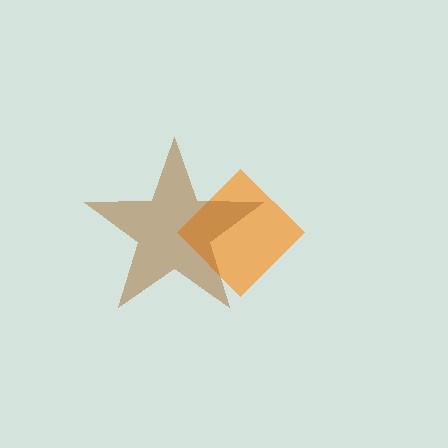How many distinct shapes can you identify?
There are 2 distinct shapes: an orange diamond, a brown star.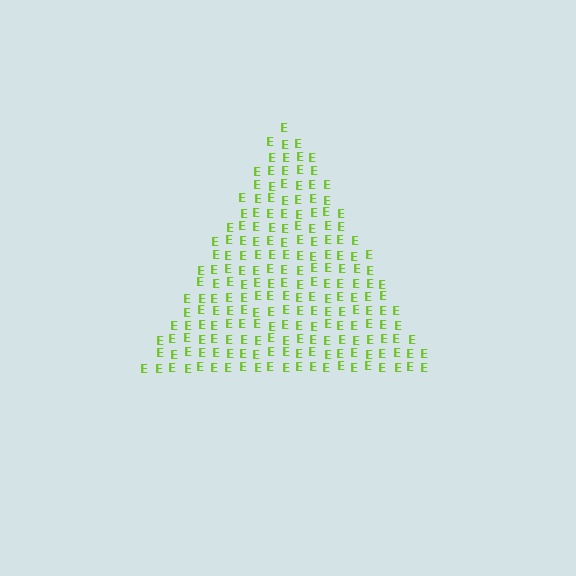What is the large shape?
The large shape is a triangle.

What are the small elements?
The small elements are letter E's.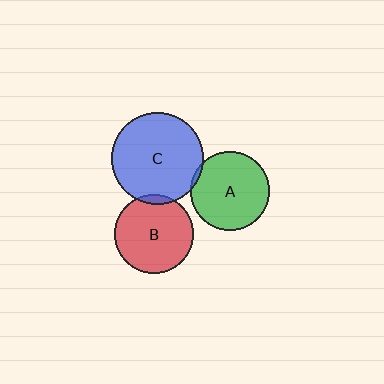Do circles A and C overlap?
Yes.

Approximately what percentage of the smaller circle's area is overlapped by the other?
Approximately 5%.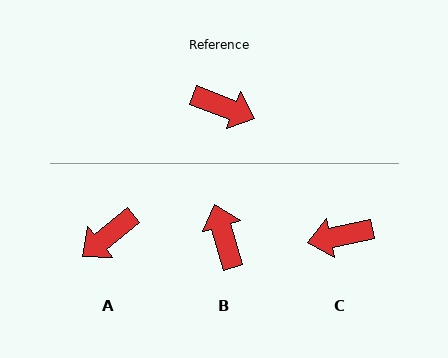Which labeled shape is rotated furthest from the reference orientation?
C, about 147 degrees away.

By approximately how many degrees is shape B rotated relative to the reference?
Approximately 128 degrees counter-clockwise.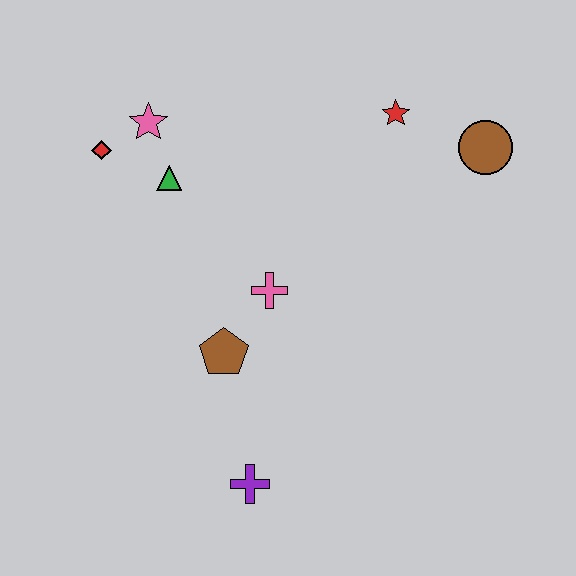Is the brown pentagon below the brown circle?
Yes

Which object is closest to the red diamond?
The pink star is closest to the red diamond.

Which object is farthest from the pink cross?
The brown circle is farthest from the pink cross.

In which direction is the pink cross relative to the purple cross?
The pink cross is above the purple cross.